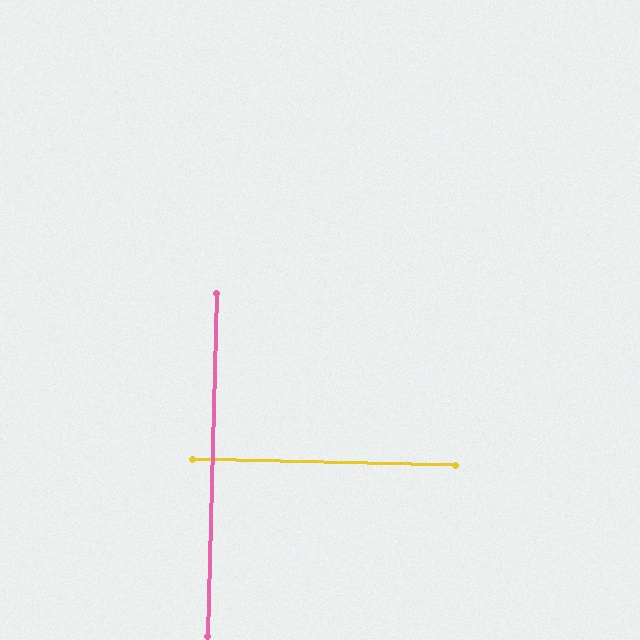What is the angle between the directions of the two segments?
Approximately 90 degrees.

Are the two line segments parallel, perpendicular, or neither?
Perpendicular — they meet at approximately 90°.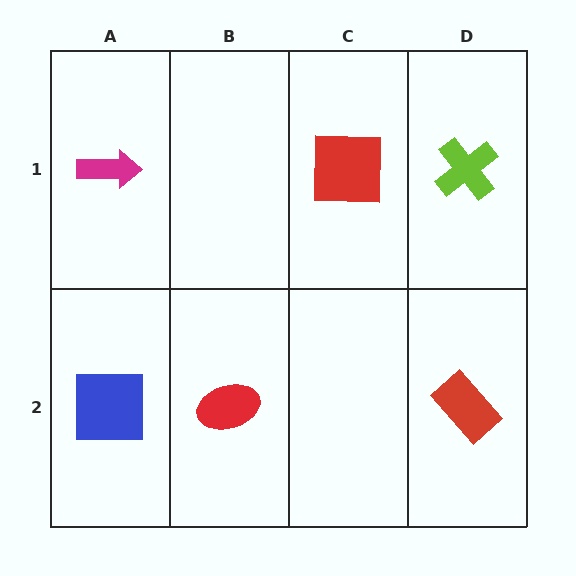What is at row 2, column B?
A red ellipse.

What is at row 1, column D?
A lime cross.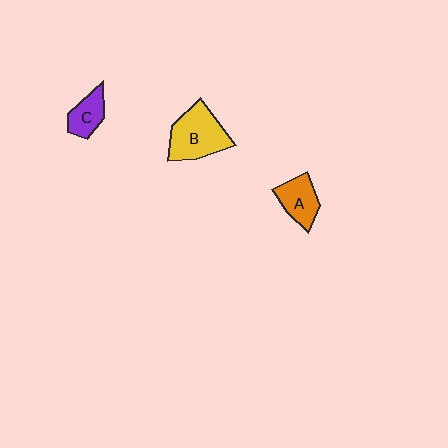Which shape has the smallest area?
Shape C (purple).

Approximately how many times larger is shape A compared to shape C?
Approximately 1.2 times.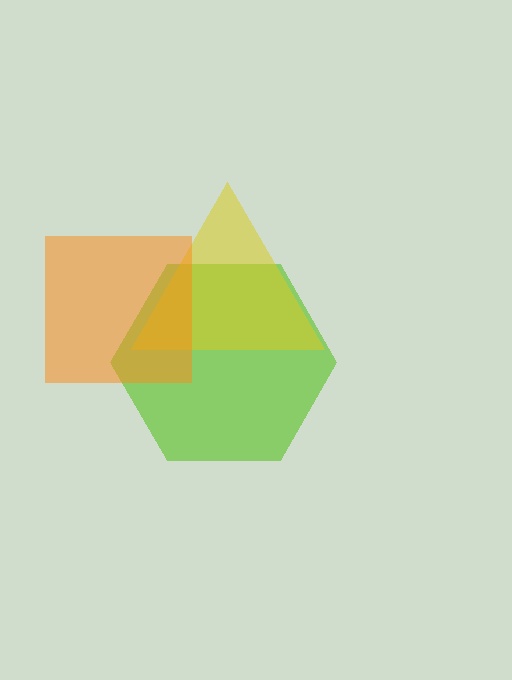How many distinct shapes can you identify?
There are 3 distinct shapes: a lime hexagon, a yellow triangle, an orange square.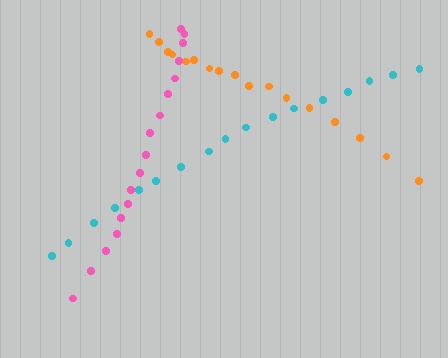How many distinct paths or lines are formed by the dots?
There are 3 distinct paths.